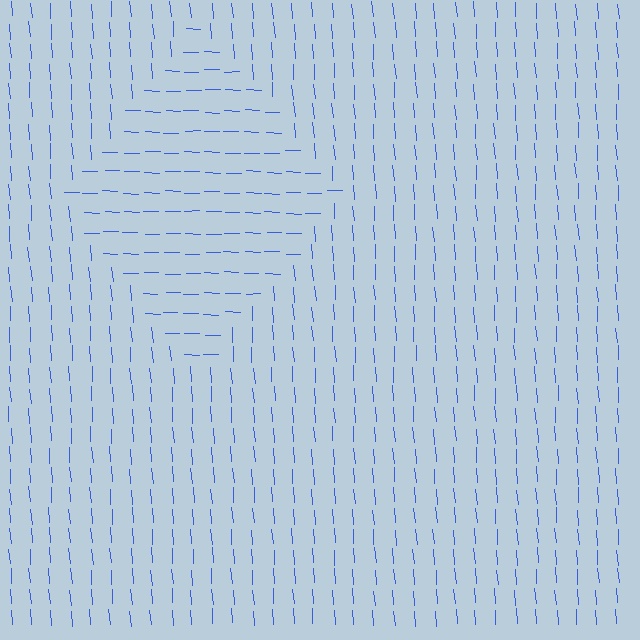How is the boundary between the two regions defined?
The boundary is defined purely by a change in line orientation (approximately 85 degrees difference). All lines are the same color and thickness.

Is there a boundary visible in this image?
Yes, there is a texture boundary formed by a change in line orientation.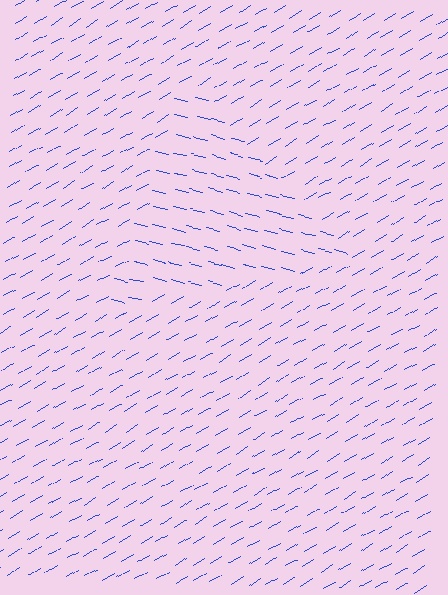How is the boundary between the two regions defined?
The boundary is defined purely by a change in line orientation (approximately 45 degrees difference). All lines are the same color and thickness.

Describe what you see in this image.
The image is filled with small blue line segments. A triangle region in the image has lines oriented differently from the surrounding lines, creating a visible texture boundary.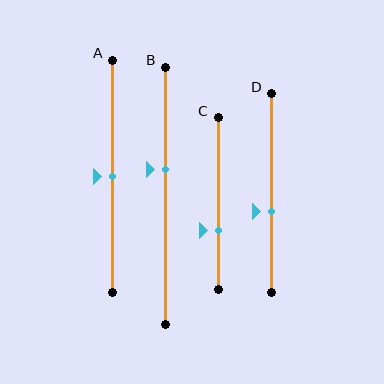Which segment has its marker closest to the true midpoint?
Segment A has its marker closest to the true midpoint.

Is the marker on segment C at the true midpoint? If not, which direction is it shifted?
No, the marker on segment C is shifted downward by about 15% of the segment length.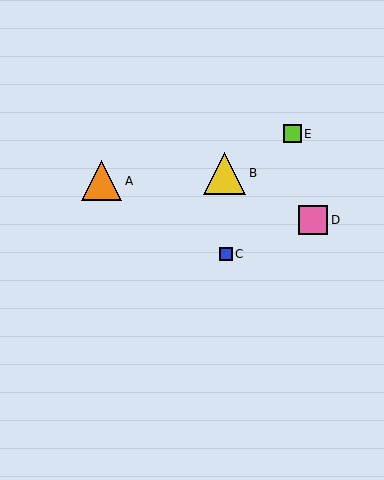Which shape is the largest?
The yellow triangle (labeled B) is the largest.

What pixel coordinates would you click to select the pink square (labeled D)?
Click at (313, 220) to select the pink square D.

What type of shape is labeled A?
Shape A is an orange triangle.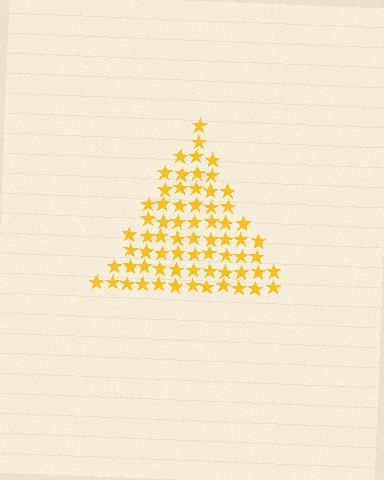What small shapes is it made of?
It is made of small stars.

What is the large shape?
The large shape is a triangle.